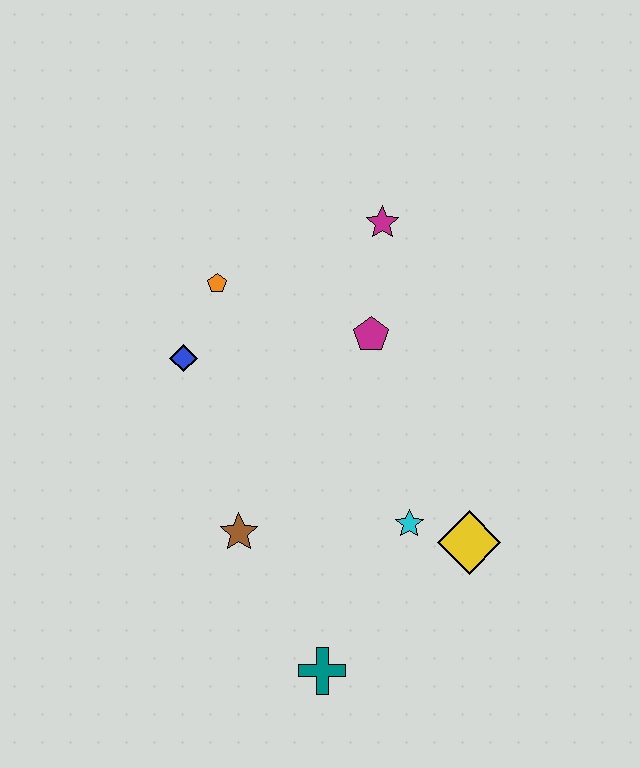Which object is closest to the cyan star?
The yellow diamond is closest to the cyan star.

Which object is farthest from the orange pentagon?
The teal cross is farthest from the orange pentagon.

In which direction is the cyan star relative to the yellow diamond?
The cyan star is to the left of the yellow diamond.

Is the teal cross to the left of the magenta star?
Yes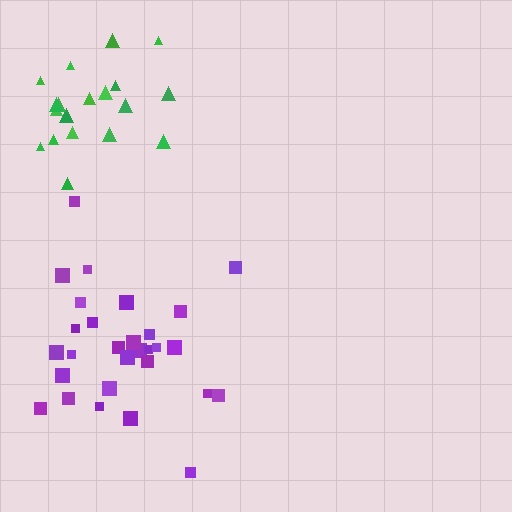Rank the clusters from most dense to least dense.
green, purple.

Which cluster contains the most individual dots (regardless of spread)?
Purple (29).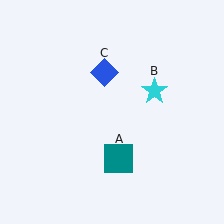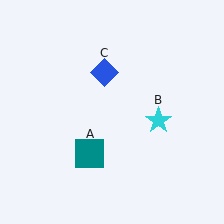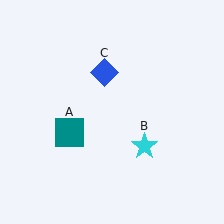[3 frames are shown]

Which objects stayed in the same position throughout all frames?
Blue diamond (object C) remained stationary.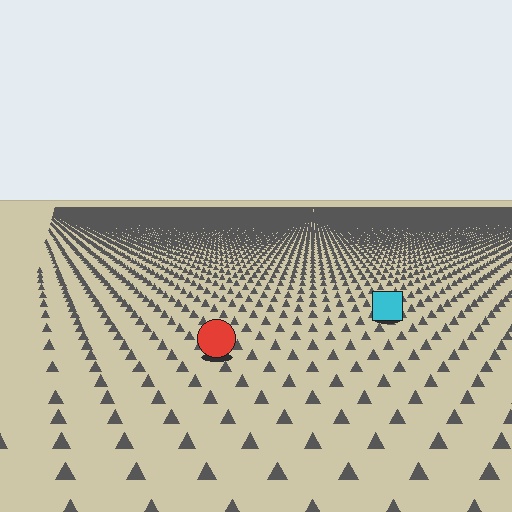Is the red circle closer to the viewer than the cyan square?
Yes. The red circle is closer — you can tell from the texture gradient: the ground texture is coarser near it.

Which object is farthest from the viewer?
The cyan square is farthest from the viewer. It appears smaller and the ground texture around it is denser.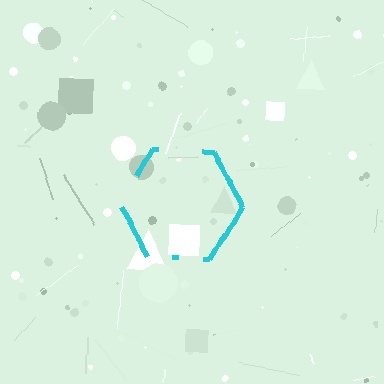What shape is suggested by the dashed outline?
The dashed outline suggests a hexagon.